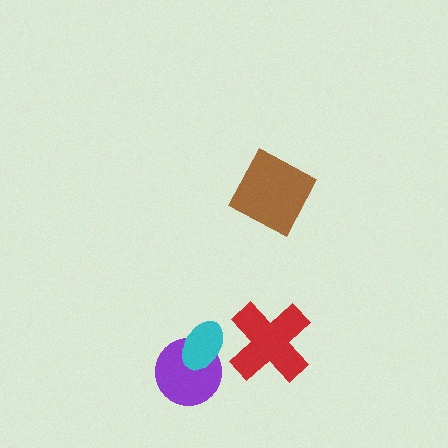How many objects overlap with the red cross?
0 objects overlap with the red cross.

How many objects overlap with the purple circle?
1 object overlaps with the purple circle.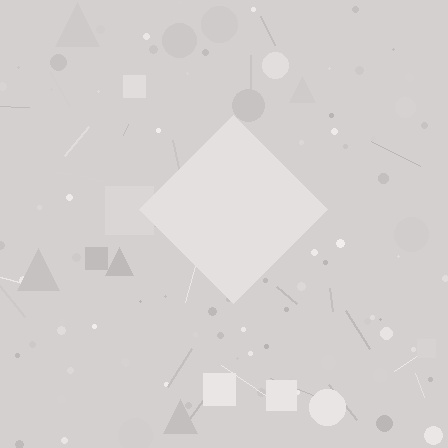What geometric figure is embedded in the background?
A diamond is embedded in the background.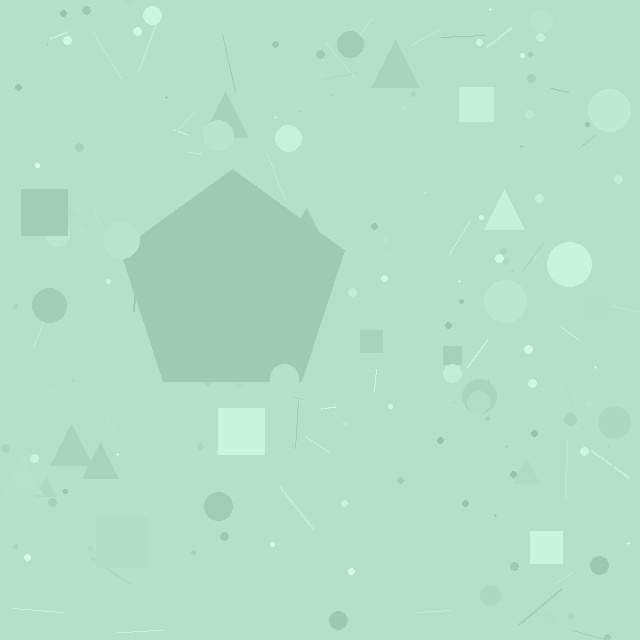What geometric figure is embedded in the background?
A pentagon is embedded in the background.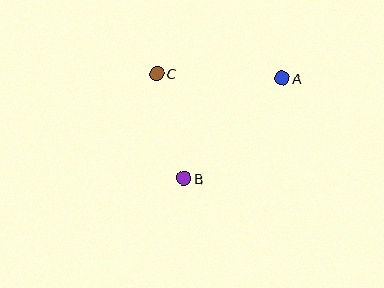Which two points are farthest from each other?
Points A and B are farthest from each other.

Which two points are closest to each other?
Points B and C are closest to each other.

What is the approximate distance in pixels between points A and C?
The distance between A and C is approximately 126 pixels.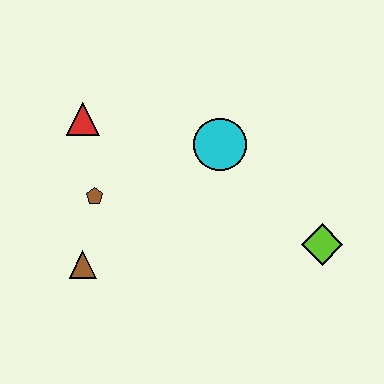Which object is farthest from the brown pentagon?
The lime diamond is farthest from the brown pentagon.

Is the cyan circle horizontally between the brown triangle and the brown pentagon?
No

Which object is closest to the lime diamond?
The cyan circle is closest to the lime diamond.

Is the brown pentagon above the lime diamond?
Yes